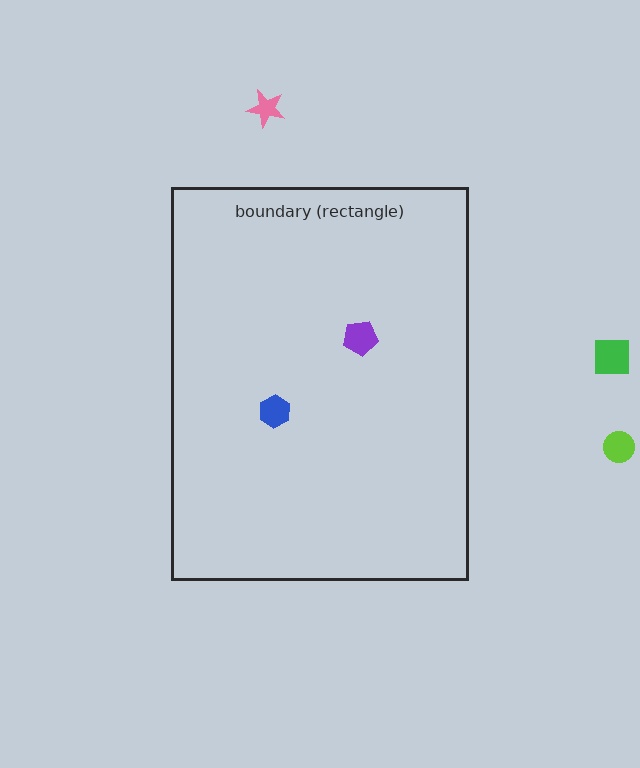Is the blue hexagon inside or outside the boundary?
Inside.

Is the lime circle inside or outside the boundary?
Outside.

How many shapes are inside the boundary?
2 inside, 3 outside.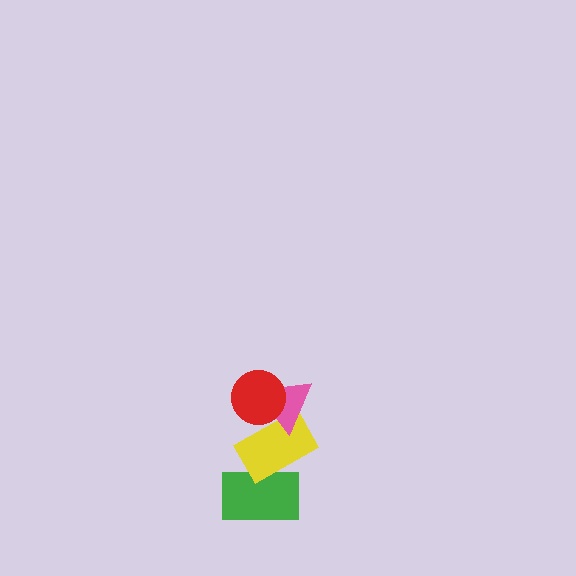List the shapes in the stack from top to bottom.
From top to bottom: the red circle, the pink triangle, the yellow rectangle, the green rectangle.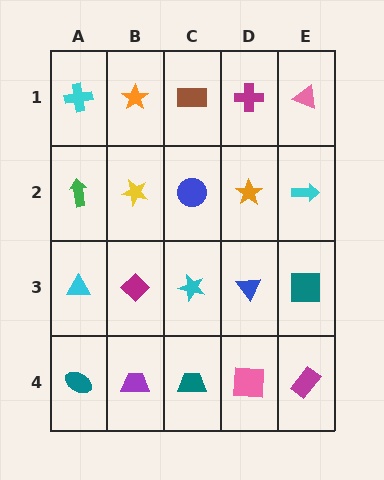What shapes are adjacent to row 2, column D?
A magenta cross (row 1, column D), a blue triangle (row 3, column D), a blue circle (row 2, column C), a cyan arrow (row 2, column E).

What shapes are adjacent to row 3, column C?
A blue circle (row 2, column C), a teal trapezoid (row 4, column C), a magenta diamond (row 3, column B), a blue triangle (row 3, column D).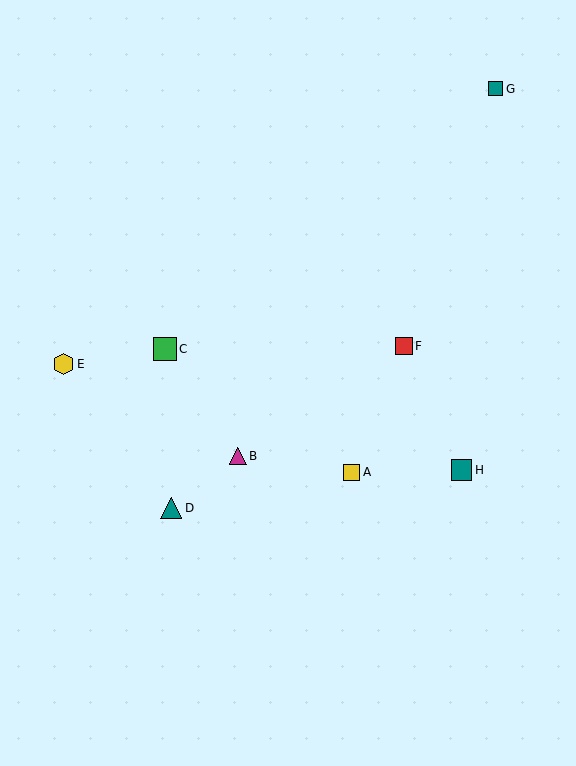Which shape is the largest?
The green square (labeled C) is the largest.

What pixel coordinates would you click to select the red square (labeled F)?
Click at (404, 346) to select the red square F.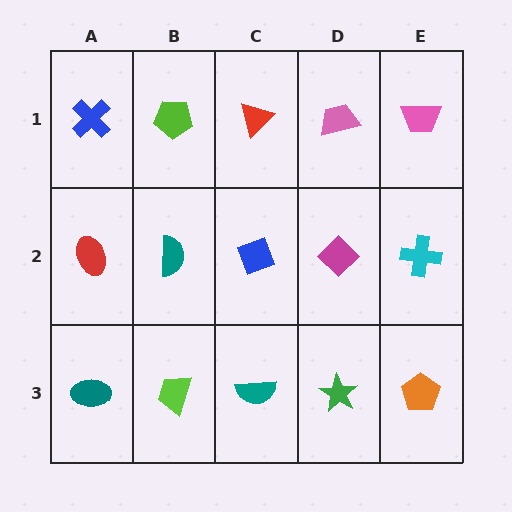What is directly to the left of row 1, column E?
A pink trapezoid.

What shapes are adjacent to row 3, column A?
A red ellipse (row 2, column A), a lime trapezoid (row 3, column B).